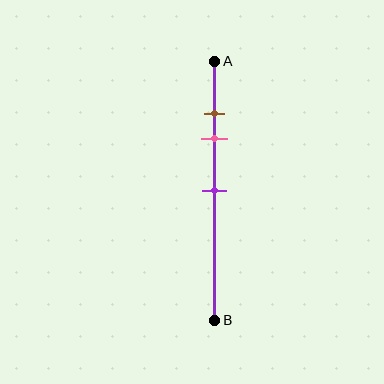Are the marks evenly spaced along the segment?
No, the marks are not evenly spaced.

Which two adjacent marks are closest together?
The brown and pink marks are the closest adjacent pair.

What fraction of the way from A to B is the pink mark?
The pink mark is approximately 30% (0.3) of the way from A to B.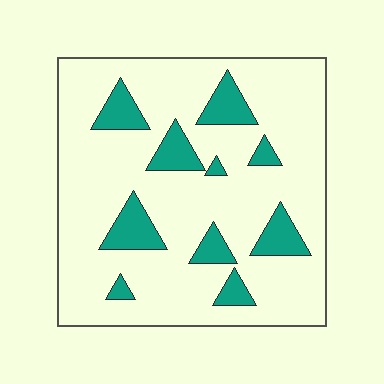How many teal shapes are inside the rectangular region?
10.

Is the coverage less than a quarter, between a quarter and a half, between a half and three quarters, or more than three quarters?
Less than a quarter.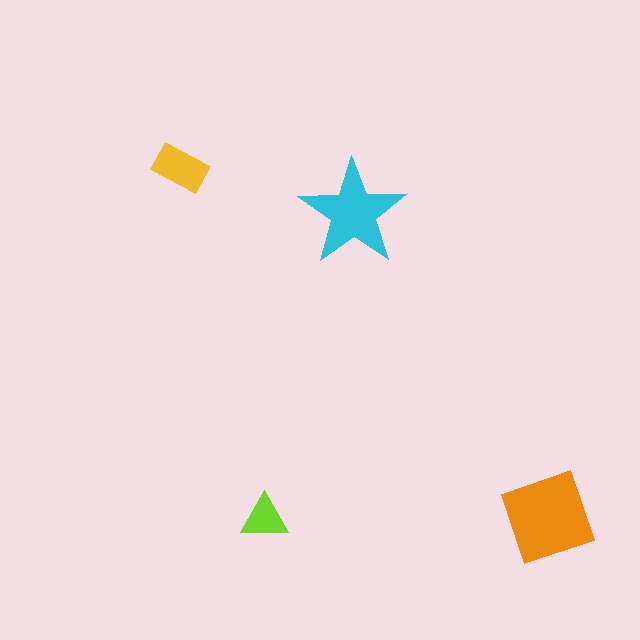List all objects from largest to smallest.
The orange diamond, the cyan star, the yellow rectangle, the lime triangle.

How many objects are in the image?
There are 4 objects in the image.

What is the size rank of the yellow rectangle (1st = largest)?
3rd.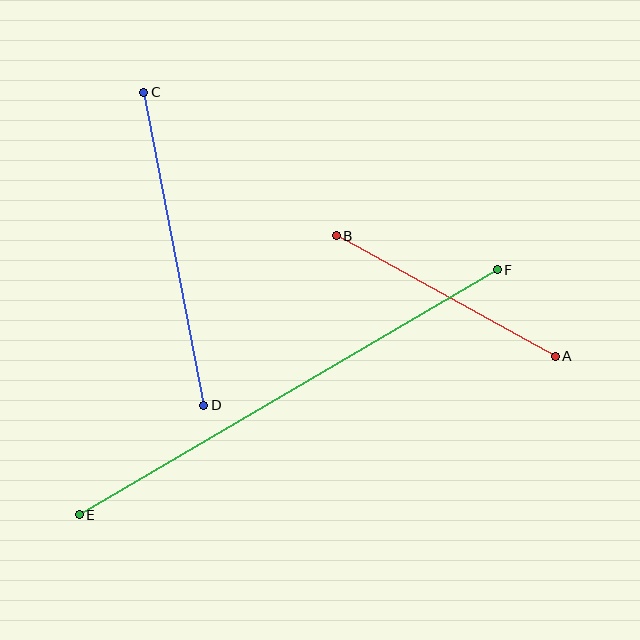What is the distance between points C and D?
The distance is approximately 319 pixels.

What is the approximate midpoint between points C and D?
The midpoint is at approximately (174, 249) pixels.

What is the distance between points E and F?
The distance is approximately 485 pixels.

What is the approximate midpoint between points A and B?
The midpoint is at approximately (446, 296) pixels.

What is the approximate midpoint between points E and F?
The midpoint is at approximately (288, 392) pixels.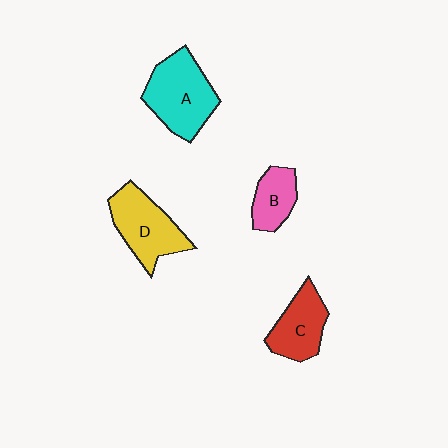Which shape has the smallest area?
Shape B (pink).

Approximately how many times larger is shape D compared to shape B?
Approximately 1.7 times.